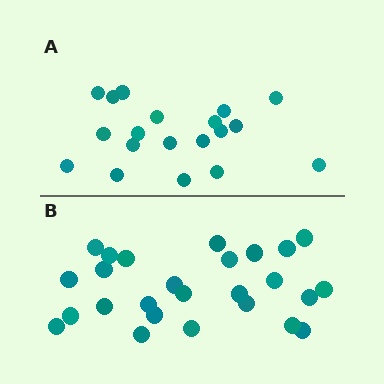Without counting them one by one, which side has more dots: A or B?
Region B (the bottom region) has more dots.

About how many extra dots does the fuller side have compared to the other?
Region B has roughly 8 or so more dots than region A.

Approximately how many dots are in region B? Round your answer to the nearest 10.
About 30 dots. (The exact count is 26, which rounds to 30.)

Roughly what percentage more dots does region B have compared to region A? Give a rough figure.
About 35% more.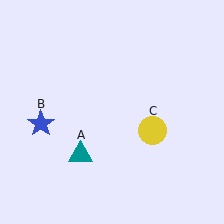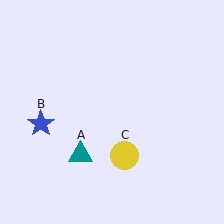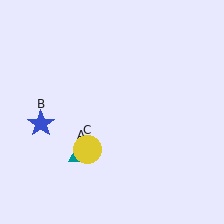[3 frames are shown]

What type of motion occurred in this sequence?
The yellow circle (object C) rotated clockwise around the center of the scene.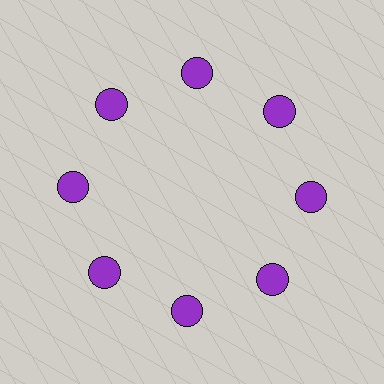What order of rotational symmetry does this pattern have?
This pattern has 8-fold rotational symmetry.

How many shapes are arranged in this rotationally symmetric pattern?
There are 8 shapes, arranged in 8 groups of 1.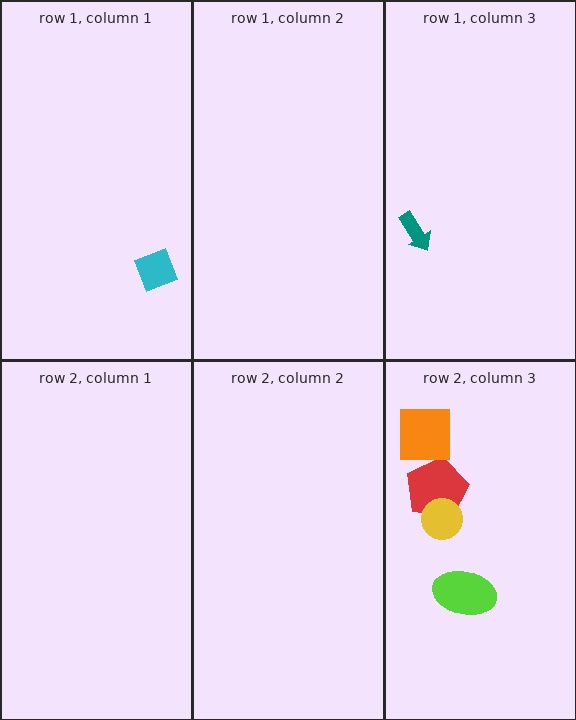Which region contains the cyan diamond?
The row 1, column 1 region.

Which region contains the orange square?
The row 2, column 3 region.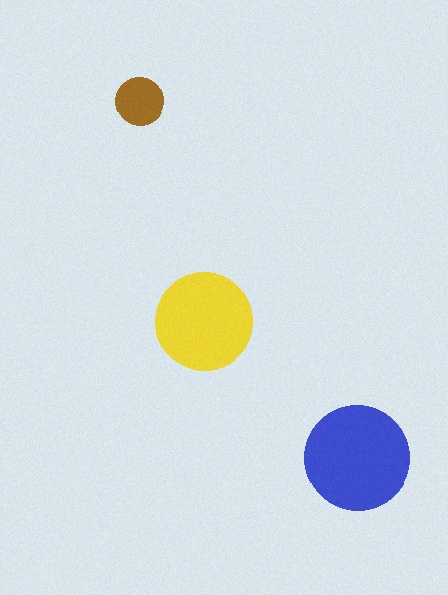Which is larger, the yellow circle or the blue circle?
The blue one.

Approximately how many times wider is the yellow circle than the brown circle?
About 2 times wider.